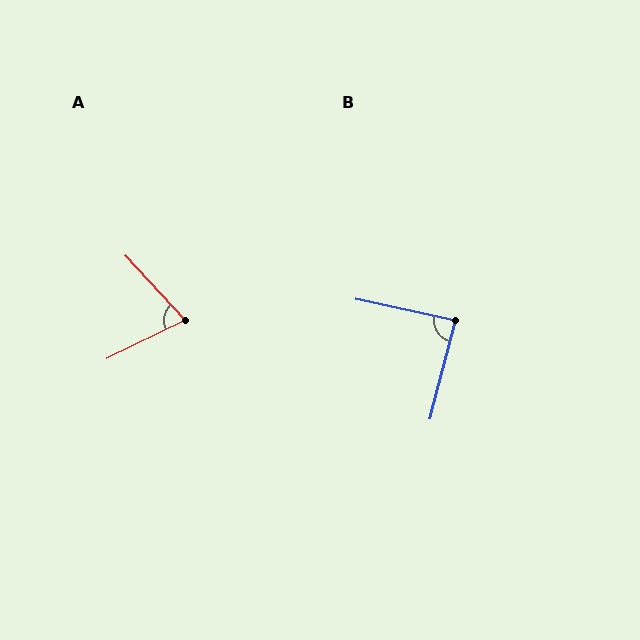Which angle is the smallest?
A, at approximately 73 degrees.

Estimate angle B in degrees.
Approximately 88 degrees.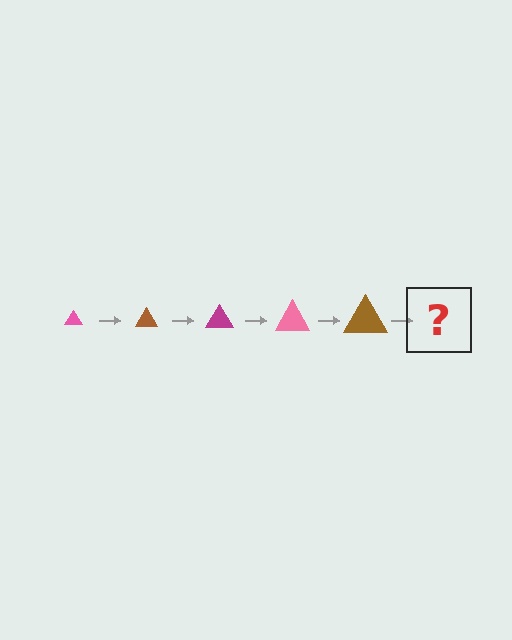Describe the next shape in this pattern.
It should be a magenta triangle, larger than the previous one.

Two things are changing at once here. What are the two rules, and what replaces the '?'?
The two rules are that the triangle grows larger each step and the color cycles through pink, brown, and magenta. The '?' should be a magenta triangle, larger than the previous one.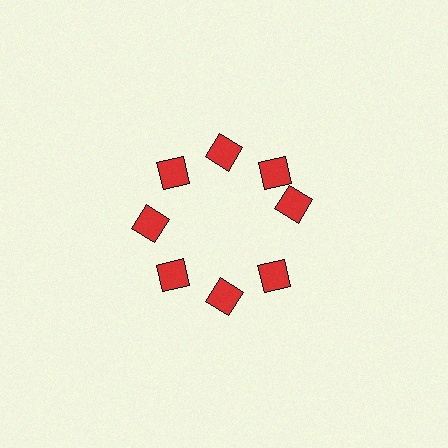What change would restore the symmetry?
The symmetry would be restored by rotating it back into even spacing with its neighbors so that all 8 squares sit at equal angles and equal distance from the center.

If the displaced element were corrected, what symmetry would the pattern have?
It would have 8-fold rotational symmetry — the pattern would map onto itself every 45 degrees.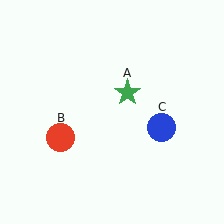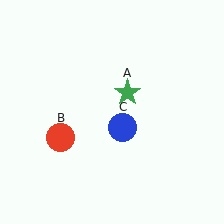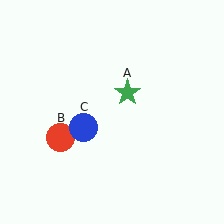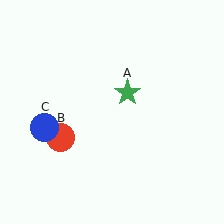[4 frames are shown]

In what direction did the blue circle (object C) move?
The blue circle (object C) moved left.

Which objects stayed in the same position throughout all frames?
Green star (object A) and red circle (object B) remained stationary.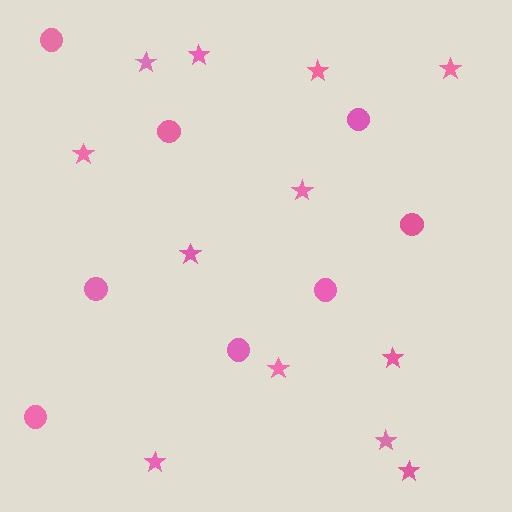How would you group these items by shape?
There are 2 groups: one group of stars (12) and one group of circles (8).